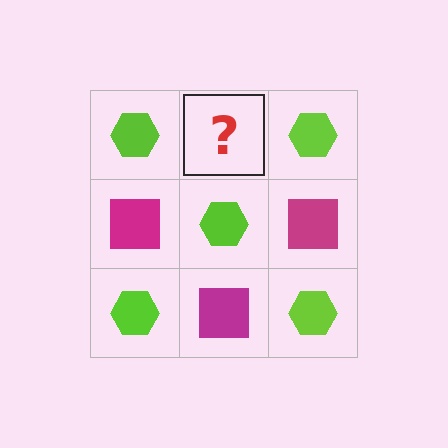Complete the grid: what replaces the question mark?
The question mark should be replaced with a magenta square.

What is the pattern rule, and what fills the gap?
The rule is that it alternates lime hexagon and magenta square in a checkerboard pattern. The gap should be filled with a magenta square.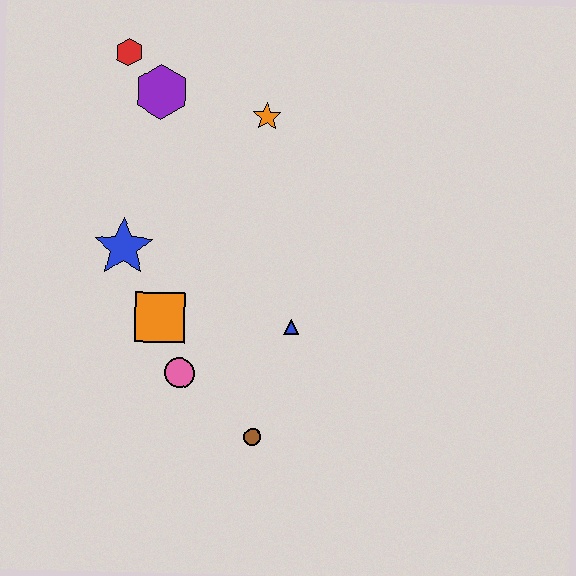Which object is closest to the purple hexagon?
The red hexagon is closest to the purple hexagon.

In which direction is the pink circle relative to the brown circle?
The pink circle is to the left of the brown circle.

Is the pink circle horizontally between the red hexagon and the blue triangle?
Yes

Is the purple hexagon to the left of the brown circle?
Yes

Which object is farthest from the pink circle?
The red hexagon is farthest from the pink circle.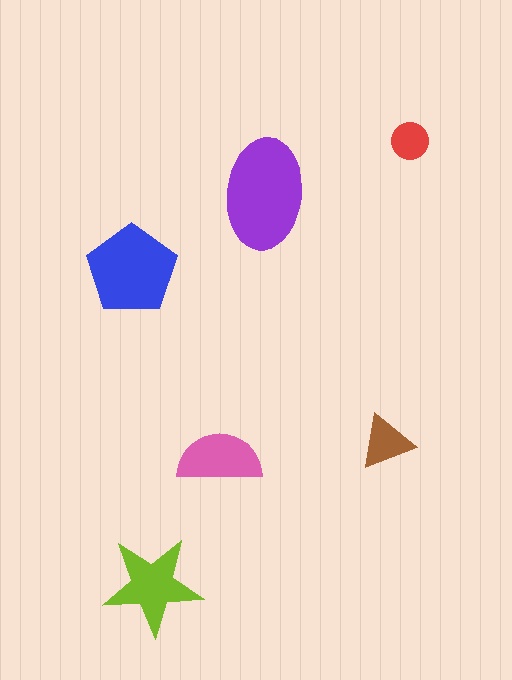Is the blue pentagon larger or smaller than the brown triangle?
Larger.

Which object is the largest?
The purple ellipse.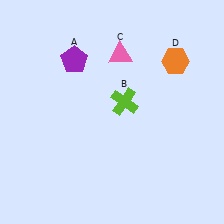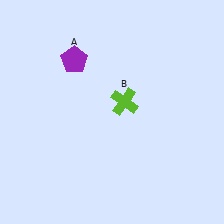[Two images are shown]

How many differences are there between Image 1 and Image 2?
There are 2 differences between the two images.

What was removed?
The orange hexagon (D), the pink triangle (C) were removed in Image 2.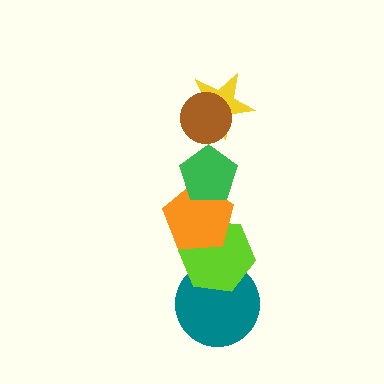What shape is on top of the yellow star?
The brown circle is on top of the yellow star.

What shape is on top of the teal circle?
The lime hexagon is on top of the teal circle.